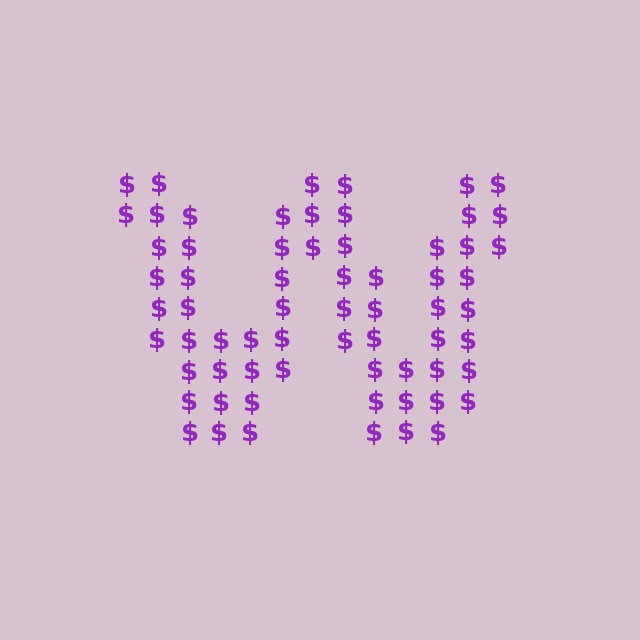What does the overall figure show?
The overall figure shows the letter W.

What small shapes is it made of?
It is made of small dollar signs.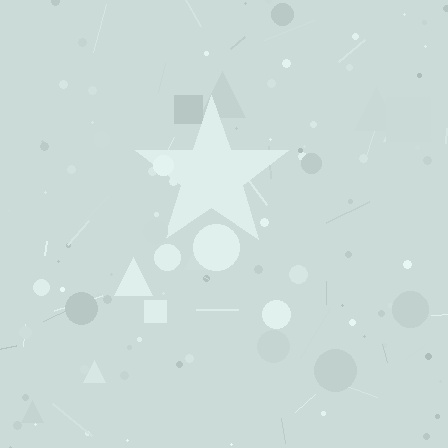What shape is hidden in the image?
A star is hidden in the image.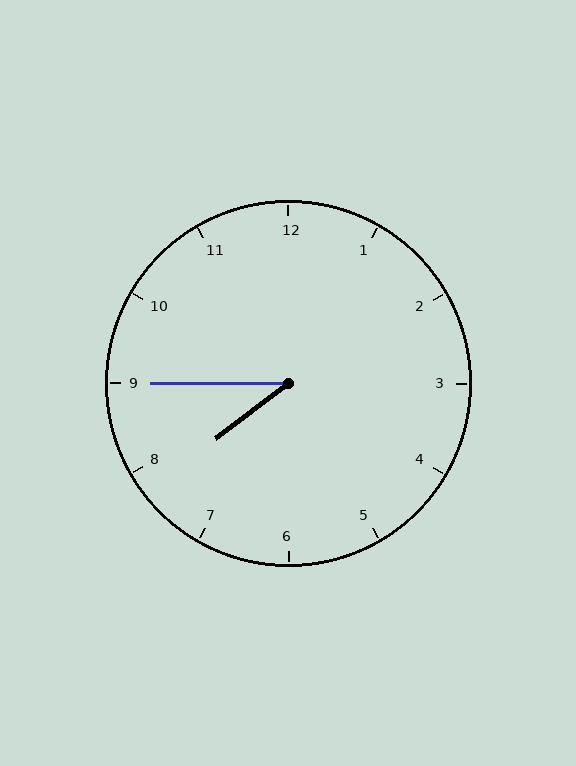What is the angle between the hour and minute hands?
Approximately 38 degrees.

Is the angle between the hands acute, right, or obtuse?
It is acute.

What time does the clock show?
7:45.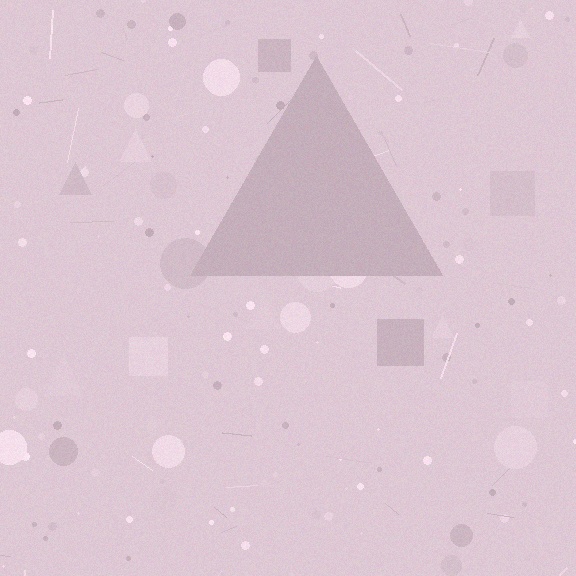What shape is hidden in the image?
A triangle is hidden in the image.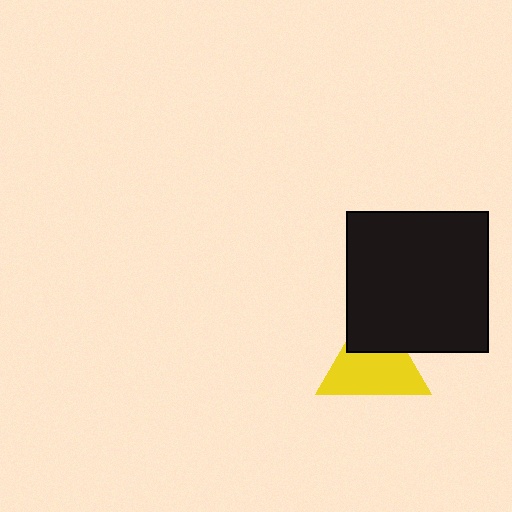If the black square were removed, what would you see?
You would see the complete yellow triangle.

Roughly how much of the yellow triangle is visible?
Most of it is visible (roughly 66%).